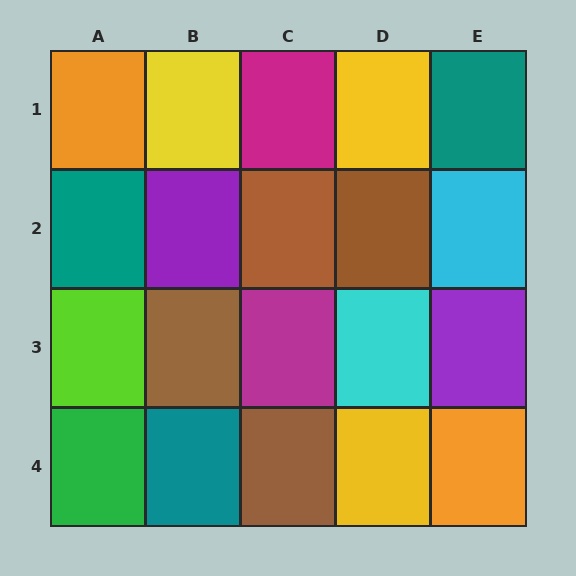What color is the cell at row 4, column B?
Teal.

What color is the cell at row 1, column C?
Magenta.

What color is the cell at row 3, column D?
Cyan.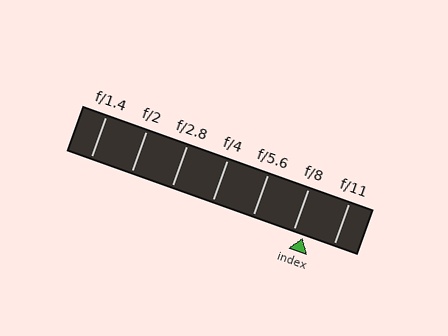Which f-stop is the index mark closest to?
The index mark is closest to f/8.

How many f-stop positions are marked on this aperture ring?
There are 7 f-stop positions marked.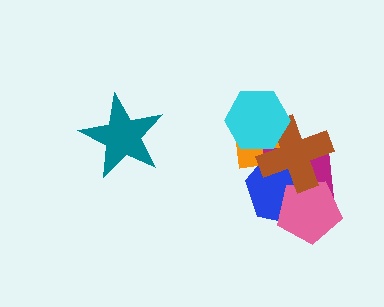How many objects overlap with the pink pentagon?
3 objects overlap with the pink pentagon.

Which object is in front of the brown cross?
The cyan hexagon is in front of the brown cross.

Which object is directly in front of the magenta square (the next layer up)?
The blue hexagon is directly in front of the magenta square.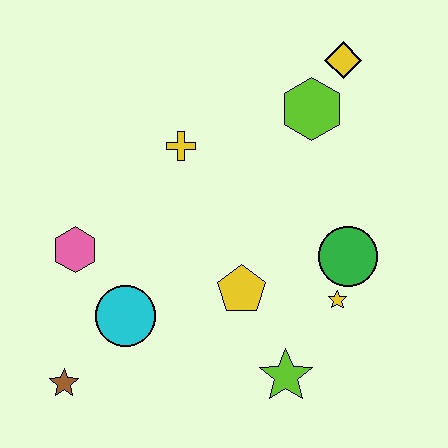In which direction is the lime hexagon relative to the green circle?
The lime hexagon is above the green circle.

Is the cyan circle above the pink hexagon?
No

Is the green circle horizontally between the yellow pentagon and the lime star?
No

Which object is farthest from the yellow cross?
The brown star is farthest from the yellow cross.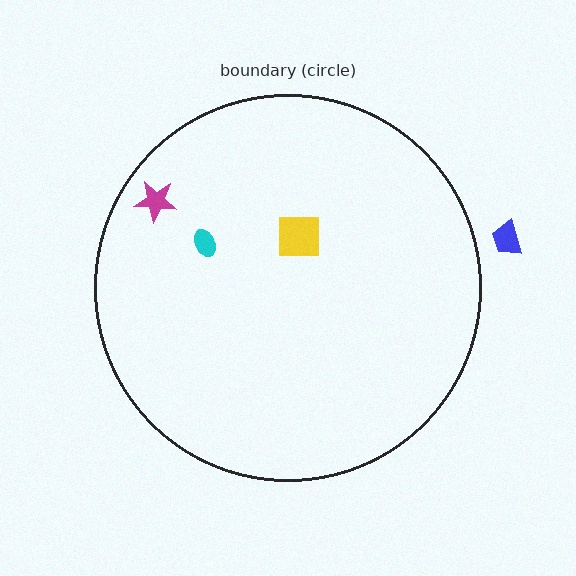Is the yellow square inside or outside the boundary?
Inside.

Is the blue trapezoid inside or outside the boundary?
Outside.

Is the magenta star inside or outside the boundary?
Inside.